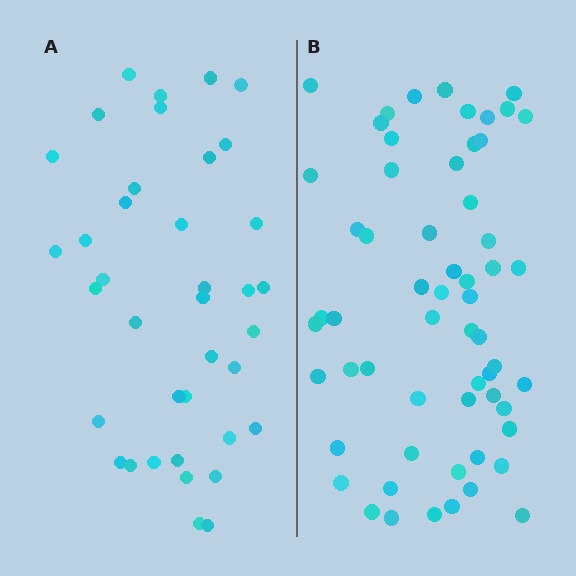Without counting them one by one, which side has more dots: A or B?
Region B (the right region) has more dots.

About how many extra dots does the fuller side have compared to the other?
Region B has approximately 20 more dots than region A.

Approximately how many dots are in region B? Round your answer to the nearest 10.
About 60 dots. (The exact count is 59, which rounds to 60.)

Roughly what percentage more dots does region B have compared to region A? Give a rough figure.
About 55% more.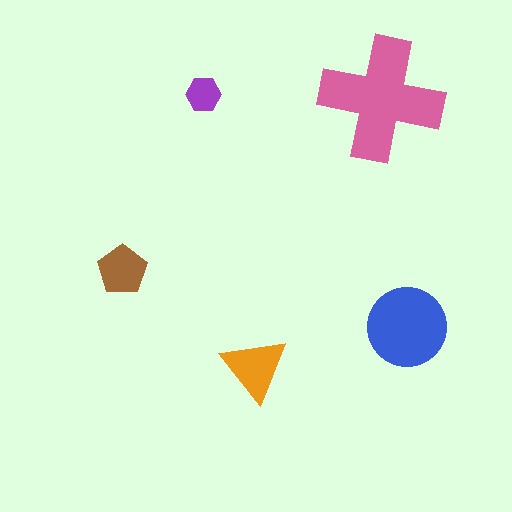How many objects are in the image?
There are 5 objects in the image.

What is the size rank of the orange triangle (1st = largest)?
3rd.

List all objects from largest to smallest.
The pink cross, the blue circle, the orange triangle, the brown pentagon, the purple hexagon.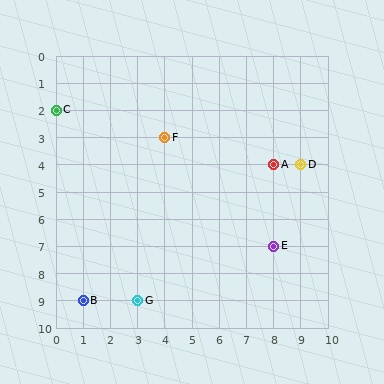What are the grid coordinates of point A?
Point A is at grid coordinates (8, 4).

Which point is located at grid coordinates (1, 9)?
Point B is at (1, 9).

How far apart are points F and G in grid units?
Points F and G are 1 column and 6 rows apart (about 6.1 grid units diagonally).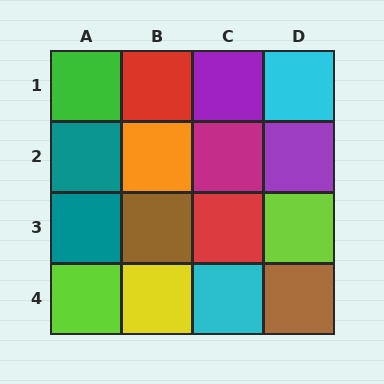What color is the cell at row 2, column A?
Teal.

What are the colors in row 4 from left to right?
Lime, yellow, cyan, brown.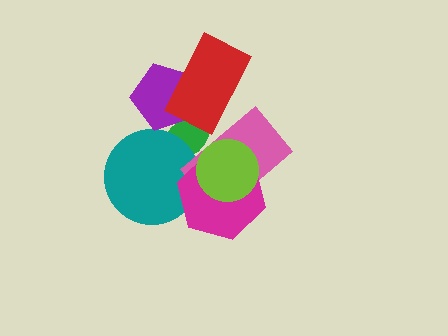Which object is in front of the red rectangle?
The pink rectangle is in front of the red rectangle.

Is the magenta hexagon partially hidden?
Yes, it is partially covered by another shape.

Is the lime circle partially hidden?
No, no other shape covers it.